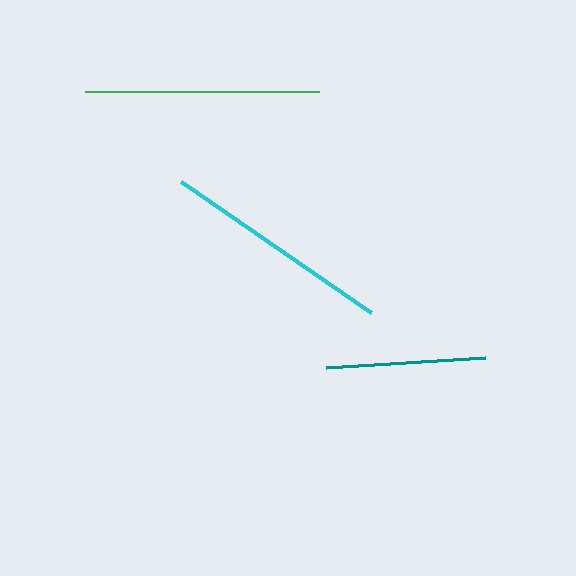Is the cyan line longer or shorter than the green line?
The green line is longer than the cyan line.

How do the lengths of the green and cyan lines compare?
The green and cyan lines are approximately the same length.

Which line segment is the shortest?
The teal line is the shortest at approximately 160 pixels.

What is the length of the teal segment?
The teal segment is approximately 160 pixels long.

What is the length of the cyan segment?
The cyan segment is approximately 231 pixels long.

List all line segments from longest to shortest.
From longest to shortest: green, cyan, teal.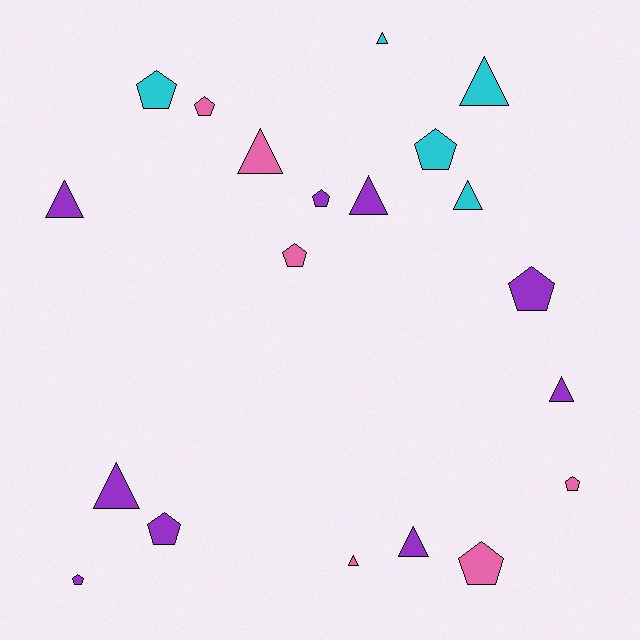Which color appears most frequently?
Purple, with 9 objects.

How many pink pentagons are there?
There are 4 pink pentagons.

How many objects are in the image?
There are 20 objects.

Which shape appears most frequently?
Pentagon, with 10 objects.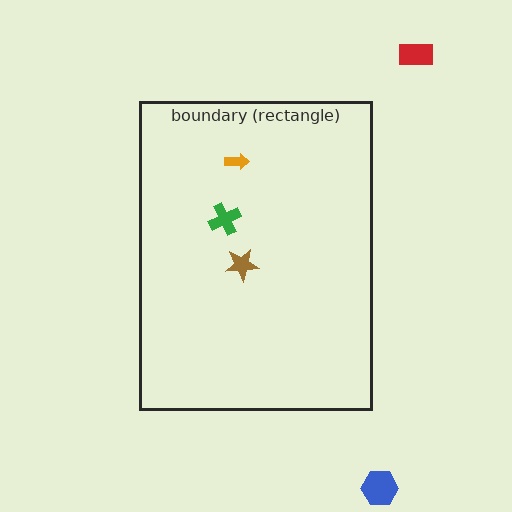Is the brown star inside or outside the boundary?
Inside.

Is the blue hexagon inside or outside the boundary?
Outside.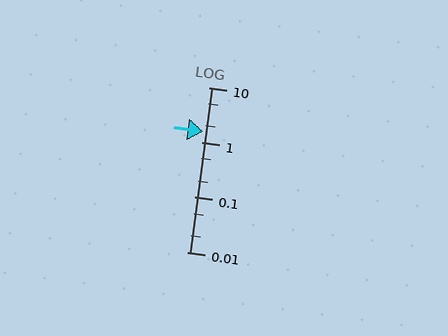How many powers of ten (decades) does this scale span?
The scale spans 3 decades, from 0.01 to 10.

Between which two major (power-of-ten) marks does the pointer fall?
The pointer is between 1 and 10.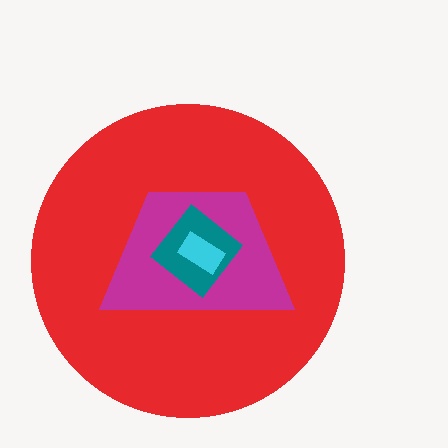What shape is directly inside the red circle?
The magenta trapezoid.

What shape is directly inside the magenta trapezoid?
The teal diamond.